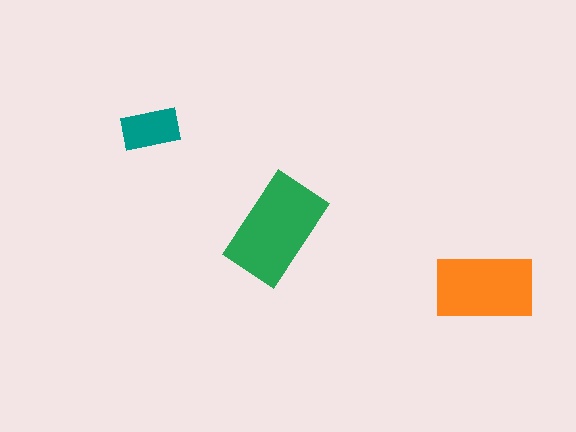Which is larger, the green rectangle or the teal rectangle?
The green one.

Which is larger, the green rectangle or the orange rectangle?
The green one.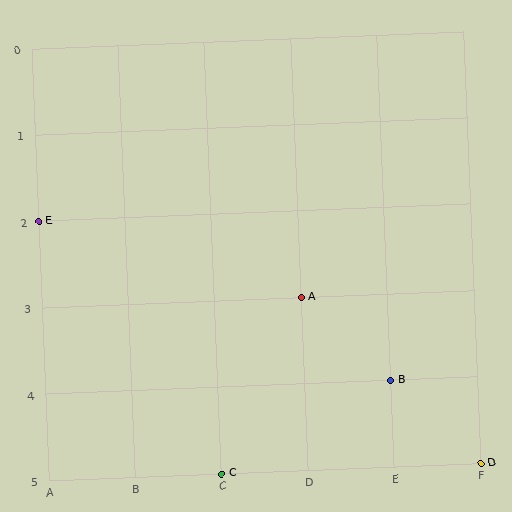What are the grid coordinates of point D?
Point D is at grid coordinates (F, 5).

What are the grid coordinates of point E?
Point E is at grid coordinates (A, 2).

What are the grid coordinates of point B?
Point B is at grid coordinates (E, 4).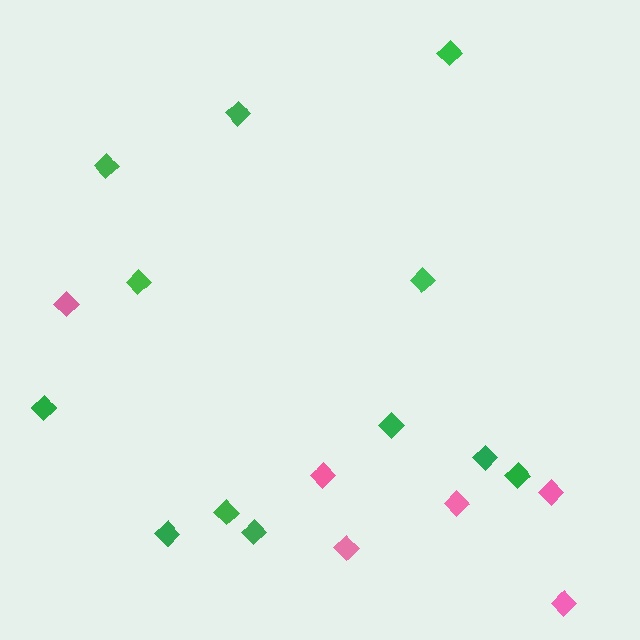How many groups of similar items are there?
There are 2 groups: one group of pink diamonds (6) and one group of green diamonds (12).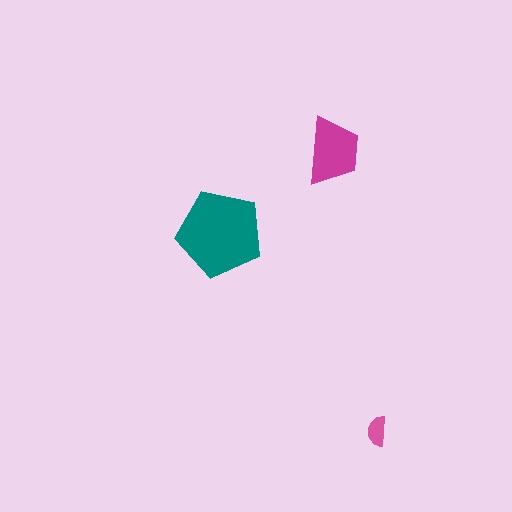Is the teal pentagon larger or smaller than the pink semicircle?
Larger.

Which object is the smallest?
The pink semicircle.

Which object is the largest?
The teal pentagon.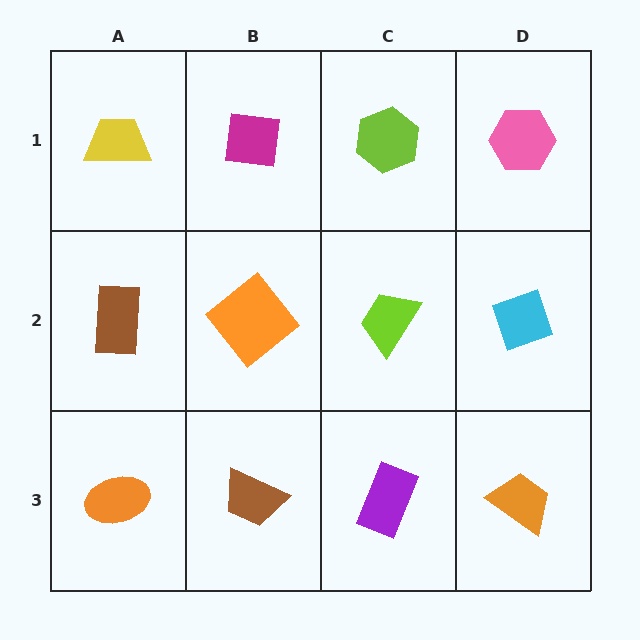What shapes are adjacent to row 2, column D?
A pink hexagon (row 1, column D), an orange trapezoid (row 3, column D), a lime trapezoid (row 2, column C).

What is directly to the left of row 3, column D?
A purple rectangle.